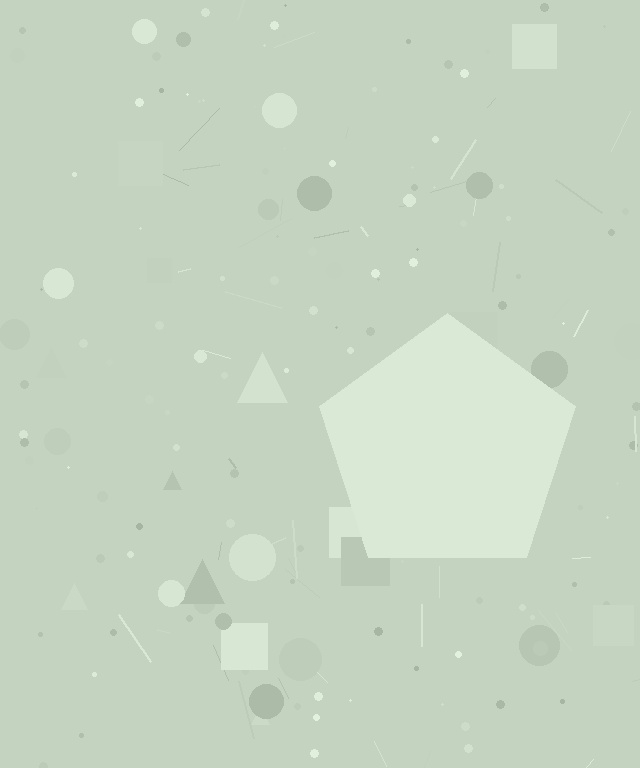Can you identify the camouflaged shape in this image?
The camouflaged shape is a pentagon.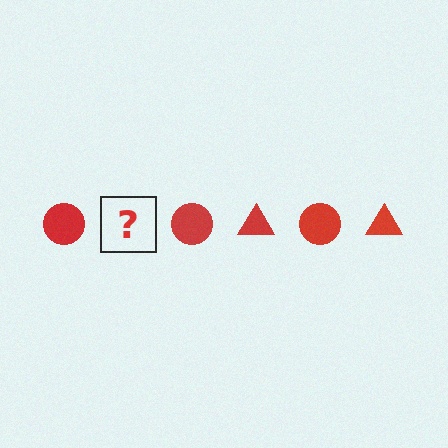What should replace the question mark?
The question mark should be replaced with a red triangle.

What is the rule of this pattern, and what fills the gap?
The rule is that the pattern cycles through circle, triangle shapes in red. The gap should be filled with a red triangle.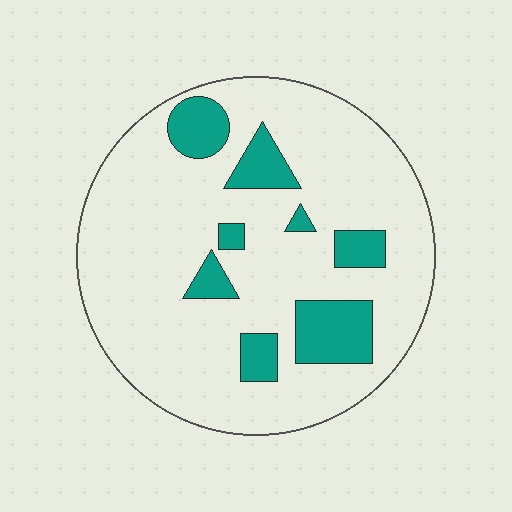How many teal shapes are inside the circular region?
8.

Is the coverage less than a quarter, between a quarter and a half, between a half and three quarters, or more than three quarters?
Less than a quarter.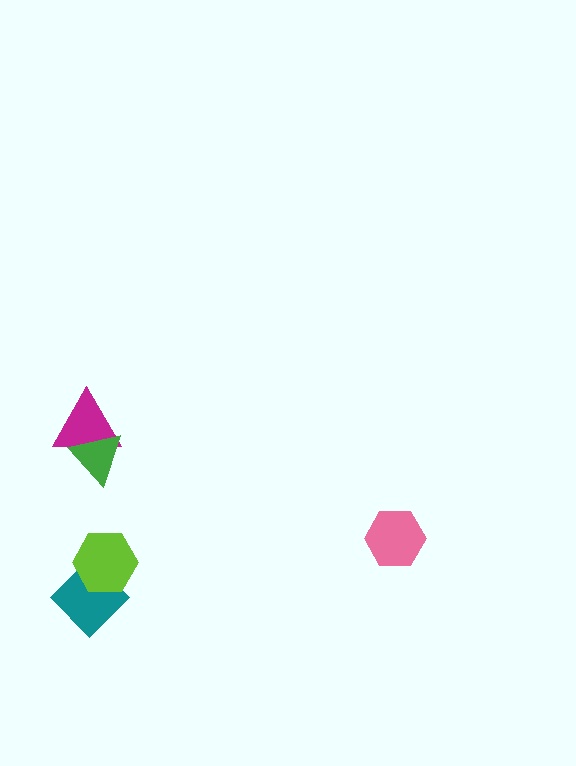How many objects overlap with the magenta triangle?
1 object overlaps with the magenta triangle.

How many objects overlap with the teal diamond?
1 object overlaps with the teal diamond.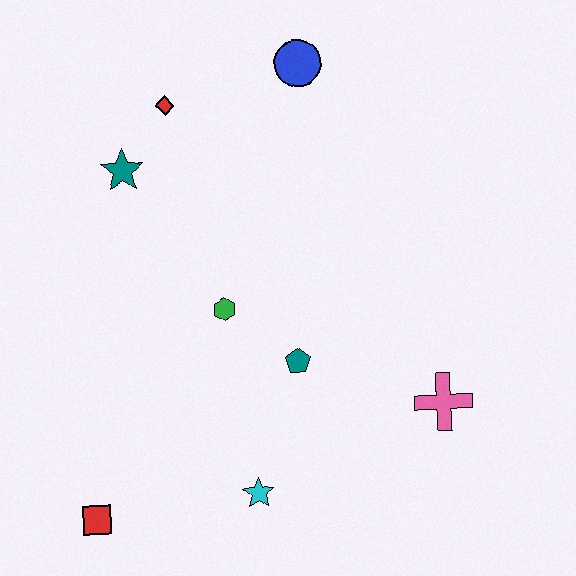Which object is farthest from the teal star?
The pink cross is farthest from the teal star.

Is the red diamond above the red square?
Yes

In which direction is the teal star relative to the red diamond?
The teal star is below the red diamond.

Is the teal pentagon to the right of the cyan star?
Yes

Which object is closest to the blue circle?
The red diamond is closest to the blue circle.